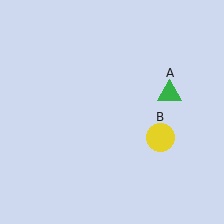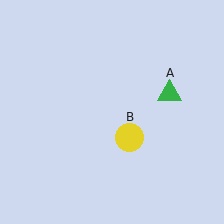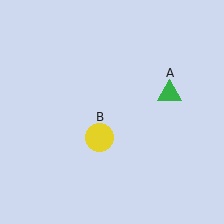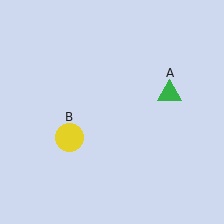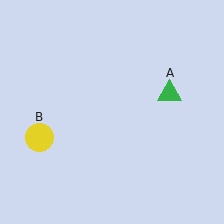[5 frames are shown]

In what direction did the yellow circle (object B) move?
The yellow circle (object B) moved left.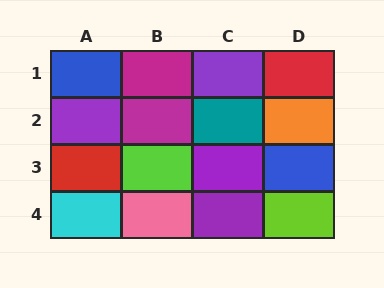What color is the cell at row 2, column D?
Orange.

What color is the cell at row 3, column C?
Purple.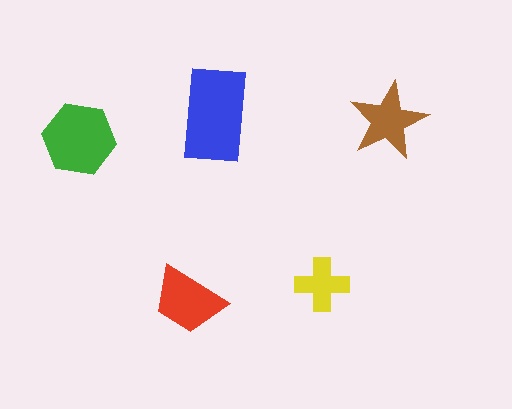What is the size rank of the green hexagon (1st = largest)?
2nd.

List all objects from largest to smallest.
The blue rectangle, the green hexagon, the red trapezoid, the brown star, the yellow cross.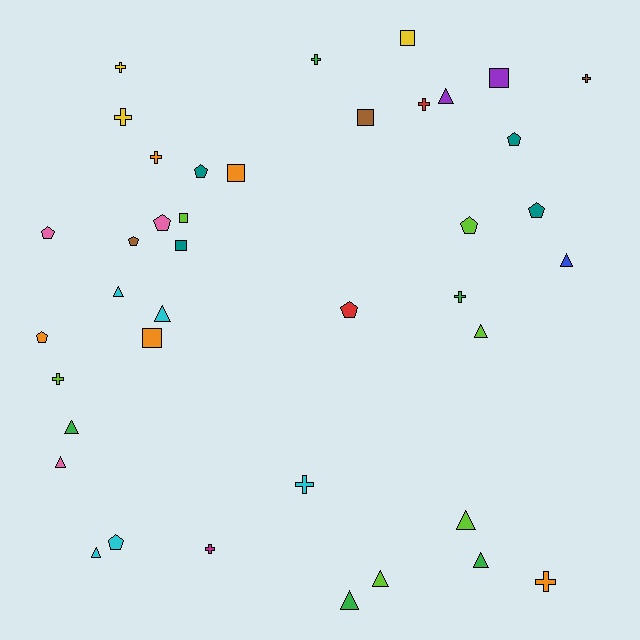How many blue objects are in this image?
There is 1 blue object.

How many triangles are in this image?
There are 12 triangles.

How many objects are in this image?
There are 40 objects.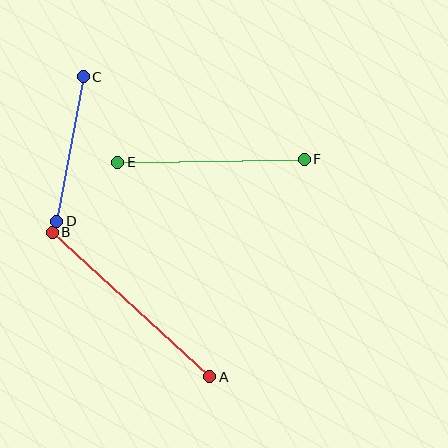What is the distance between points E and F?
The distance is approximately 186 pixels.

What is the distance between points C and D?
The distance is approximately 147 pixels.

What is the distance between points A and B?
The distance is approximately 214 pixels.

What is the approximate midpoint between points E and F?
The midpoint is at approximately (211, 161) pixels.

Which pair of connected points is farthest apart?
Points A and B are farthest apart.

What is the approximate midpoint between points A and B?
The midpoint is at approximately (131, 305) pixels.